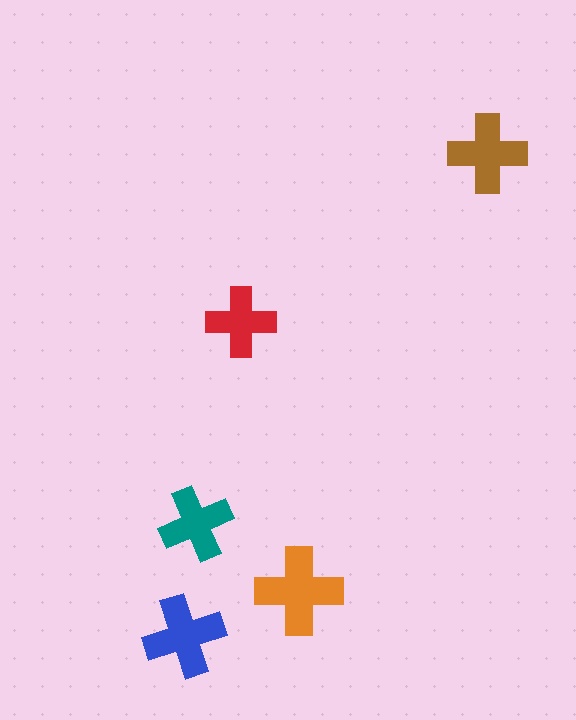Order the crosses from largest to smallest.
the orange one, the blue one, the brown one, the teal one, the red one.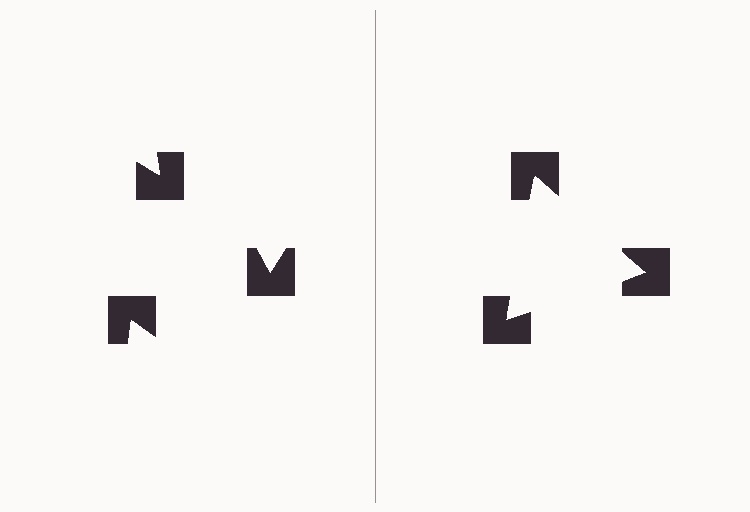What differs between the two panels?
The notched squares are positioned identically on both sides; only the wedge orientations differ. On the right they align to a triangle; on the left they are misaligned.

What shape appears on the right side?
An illusory triangle.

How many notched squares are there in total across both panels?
6 — 3 on each side.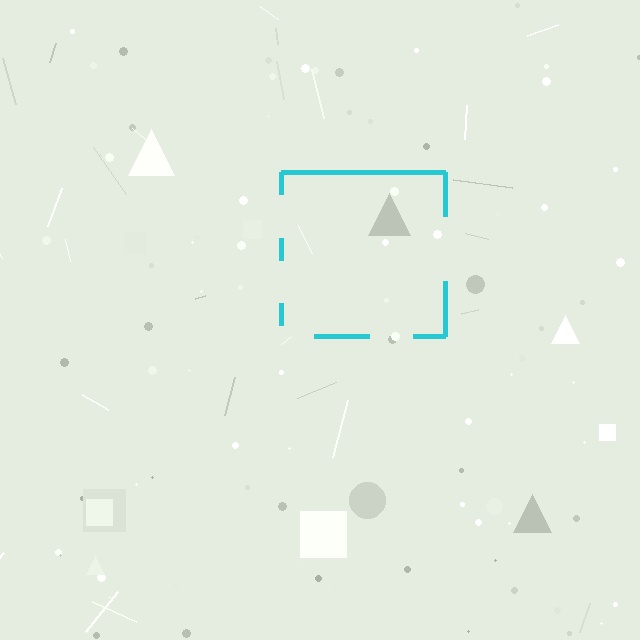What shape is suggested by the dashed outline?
The dashed outline suggests a square.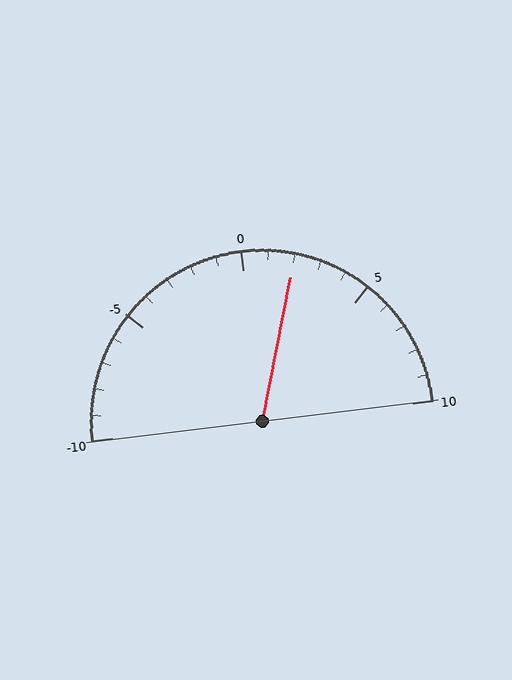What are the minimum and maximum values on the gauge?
The gauge ranges from -10 to 10.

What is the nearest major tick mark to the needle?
The nearest major tick mark is 0.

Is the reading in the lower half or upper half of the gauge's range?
The reading is in the upper half of the range (-10 to 10).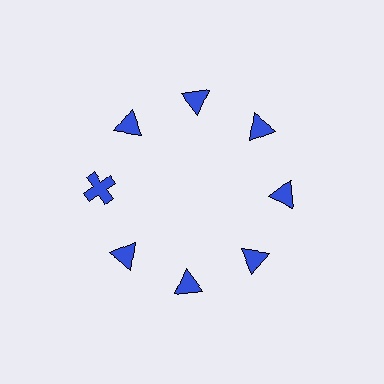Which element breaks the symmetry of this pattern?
The blue cross at roughly the 9 o'clock position breaks the symmetry. All other shapes are blue triangles.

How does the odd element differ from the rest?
It has a different shape: cross instead of triangle.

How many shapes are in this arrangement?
There are 8 shapes arranged in a ring pattern.